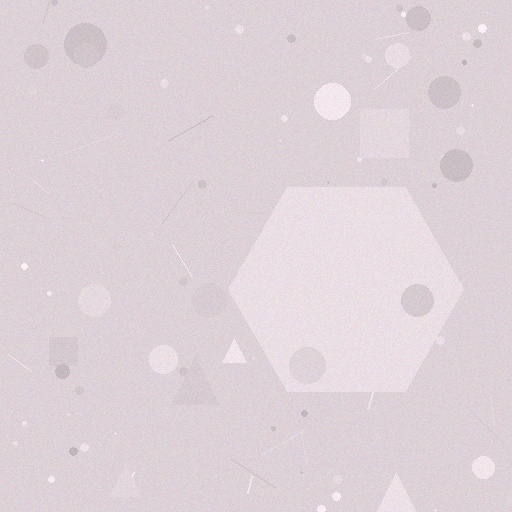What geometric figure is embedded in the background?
A hexagon is embedded in the background.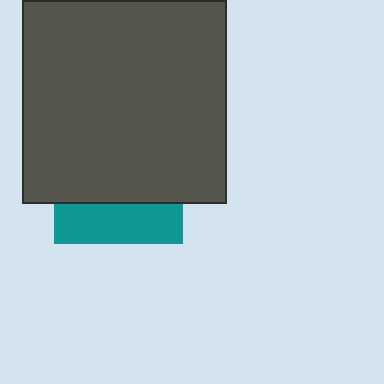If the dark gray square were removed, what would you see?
You would see the complete teal square.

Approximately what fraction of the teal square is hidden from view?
Roughly 69% of the teal square is hidden behind the dark gray square.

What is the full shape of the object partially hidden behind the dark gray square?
The partially hidden object is a teal square.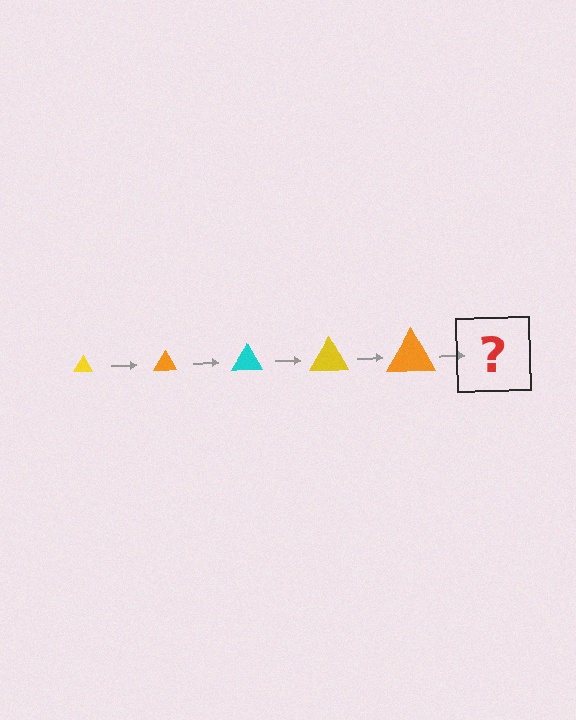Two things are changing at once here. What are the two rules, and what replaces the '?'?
The two rules are that the triangle grows larger each step and the color cycles through yellow, orange, and cyan. The '?' should be a cyan triangle, larger than the previous one.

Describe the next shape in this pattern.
It should be a cyan triangle, larger than the previous one.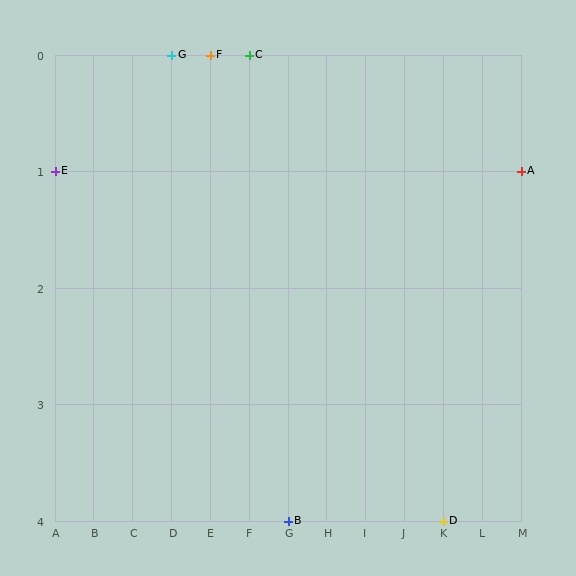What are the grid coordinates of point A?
Point A is at grid coordinates (M, 1).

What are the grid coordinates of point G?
Point G is at grid coordinates (D, 0).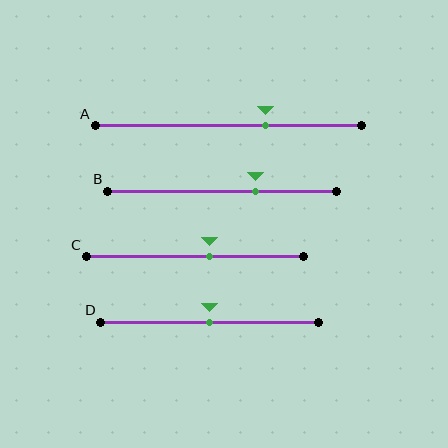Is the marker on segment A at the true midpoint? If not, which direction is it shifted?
No, the marker on segment A is shifted to the right by about 14% of the segment length.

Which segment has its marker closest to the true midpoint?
Segment D has its marker closest to the true midpoint.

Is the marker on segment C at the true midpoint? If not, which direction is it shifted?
No, the marker on segment C is shifted to the right by about 7% of the segment length.